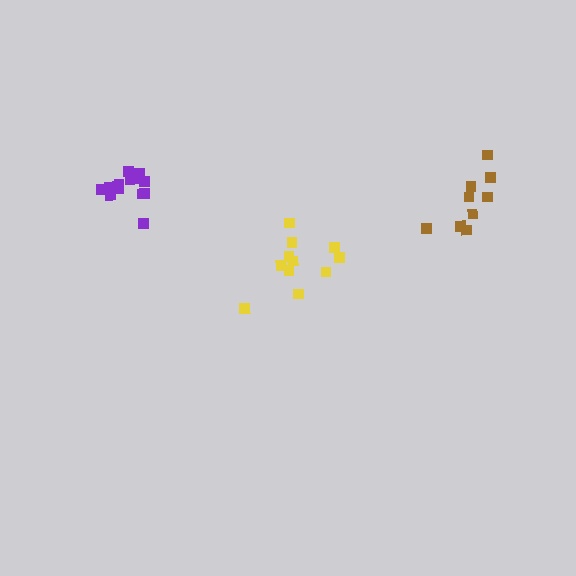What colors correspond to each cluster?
The clusters are colored: yellow, purple, brown.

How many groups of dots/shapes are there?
There are 3 groups.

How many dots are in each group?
Group 1: 11 dots, Group 2: 14 dots, Group 3: 9 dots (34 total).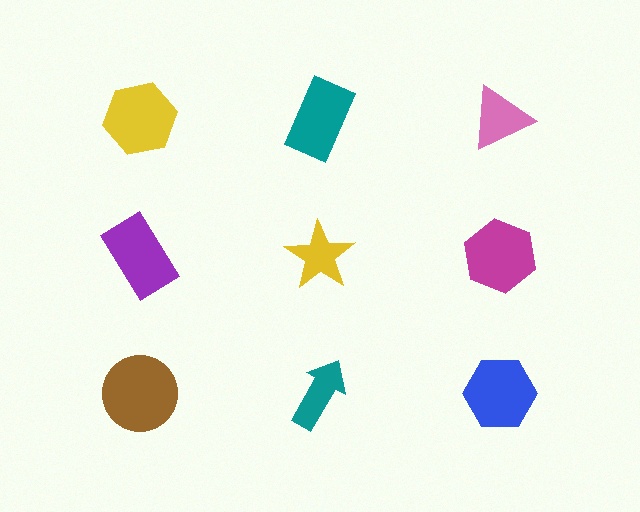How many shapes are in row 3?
3 shapes.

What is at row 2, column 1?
A purple rectangle.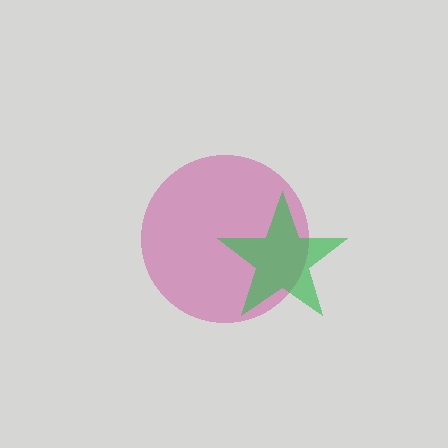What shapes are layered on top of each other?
The layered shapes are: a magenta circle, a green star.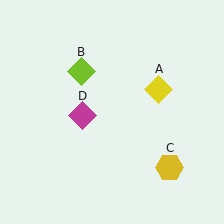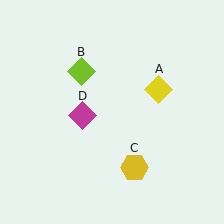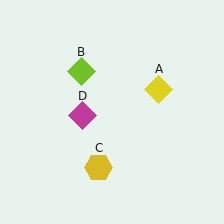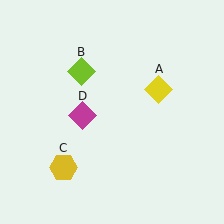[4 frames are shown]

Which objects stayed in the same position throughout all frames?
Yellow diamond (object A) and lime diamond (object B) and magenta diamond (object D) remained stationary.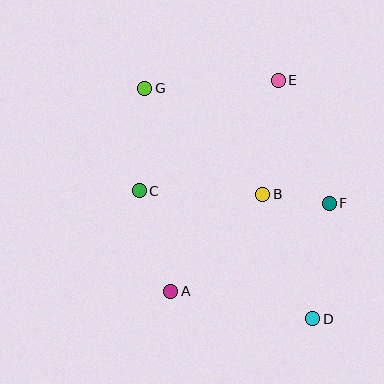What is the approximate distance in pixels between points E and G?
The distance between E and G is approximately 134 pixels.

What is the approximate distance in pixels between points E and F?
The distance between E and F is approximately 133 pixels.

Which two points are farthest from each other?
Points D and G are farthest from each other.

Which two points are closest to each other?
Points B and F are closest to each other.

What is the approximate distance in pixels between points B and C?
The distance between B and C is approximately 124 pixels.